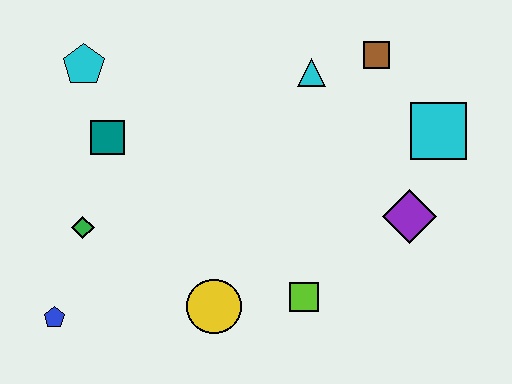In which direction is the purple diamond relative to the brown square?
The purple diamond is below the brown square.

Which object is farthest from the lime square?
The cyan pentagon is farthest from the lime square.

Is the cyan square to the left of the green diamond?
No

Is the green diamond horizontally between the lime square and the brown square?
No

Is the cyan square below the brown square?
Yes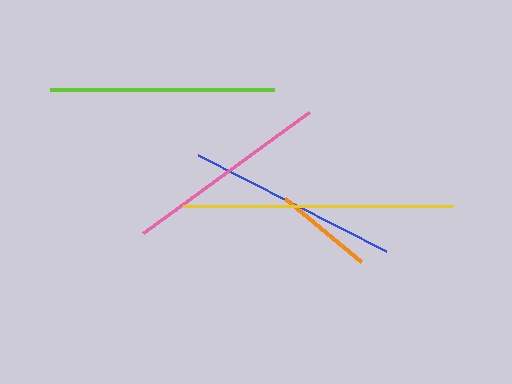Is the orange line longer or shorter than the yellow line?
The yellow line is longer than the orange line.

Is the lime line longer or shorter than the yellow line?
The yellow line is longer than the lime line.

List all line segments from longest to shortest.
From longest to shortest: yellow, lime, blue, pink, orange.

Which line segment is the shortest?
The orange line is the shortest at approximately 98 pixels.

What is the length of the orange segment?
The orange segment is approximately 98 pixels long.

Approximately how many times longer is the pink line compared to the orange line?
The pink line is approximately 2.1 times the length of the orange line.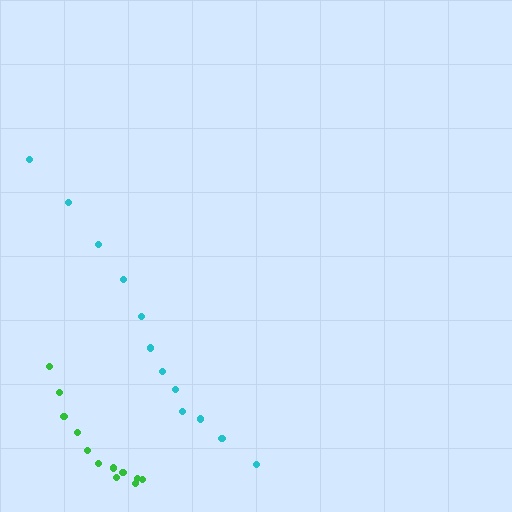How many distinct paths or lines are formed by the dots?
There are 2 distinct paths.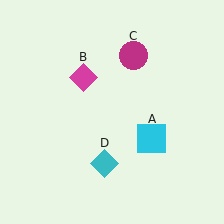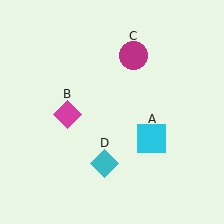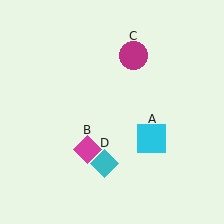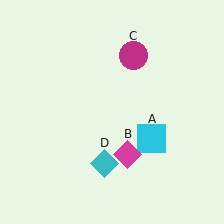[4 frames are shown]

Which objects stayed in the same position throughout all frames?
Cyan square (object A) and magenta circle (object C) and cyan diamond (object D) remained stationary.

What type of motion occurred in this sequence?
The magenta diamond (object B) rotated counterclockwise around the center of the scene.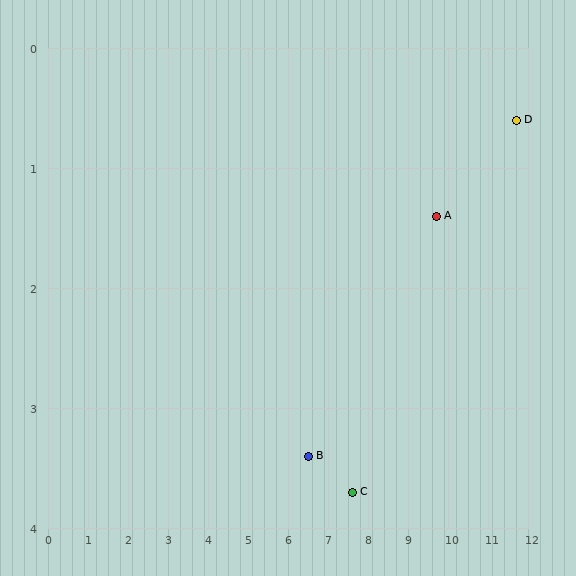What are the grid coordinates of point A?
Point A is at approximately (9.7, 1.4).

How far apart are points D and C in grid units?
Points D and C are about 5.1 grid units apart.